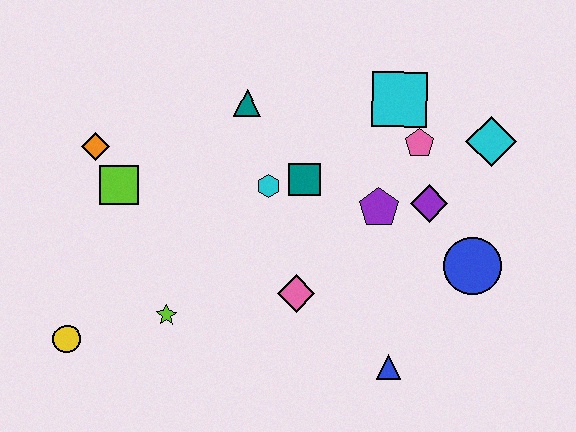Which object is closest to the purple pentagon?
The purple diamond is closest to the purple pentagon.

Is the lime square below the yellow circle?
No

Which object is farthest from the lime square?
The cyan diamond is farthest from the lime square.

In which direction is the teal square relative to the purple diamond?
The teal square is to the left of the purple diamond.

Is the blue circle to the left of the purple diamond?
No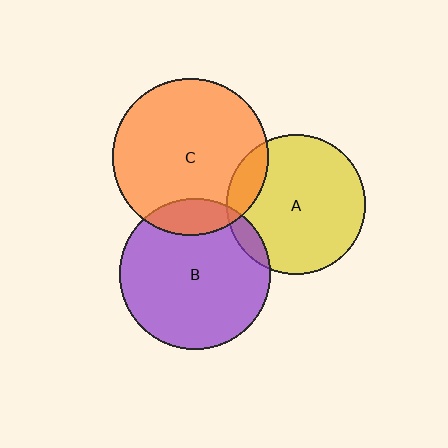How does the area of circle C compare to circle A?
Approximately 1.3 times.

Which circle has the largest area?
Circle C (orange).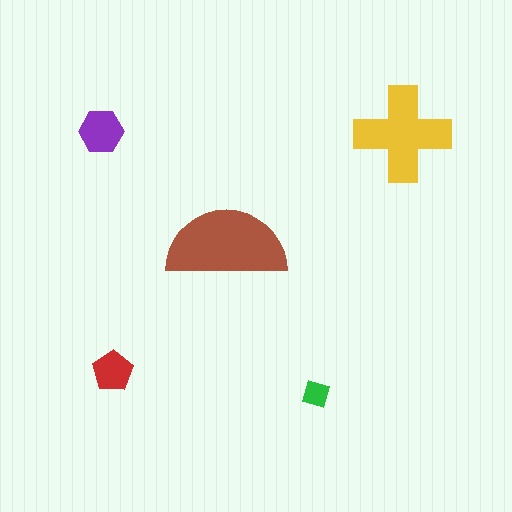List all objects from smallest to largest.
The green diamond, the red pentagon, the purple hexagon, the yellow cross, the brown semicircle.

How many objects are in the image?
There are 5 objects in the image.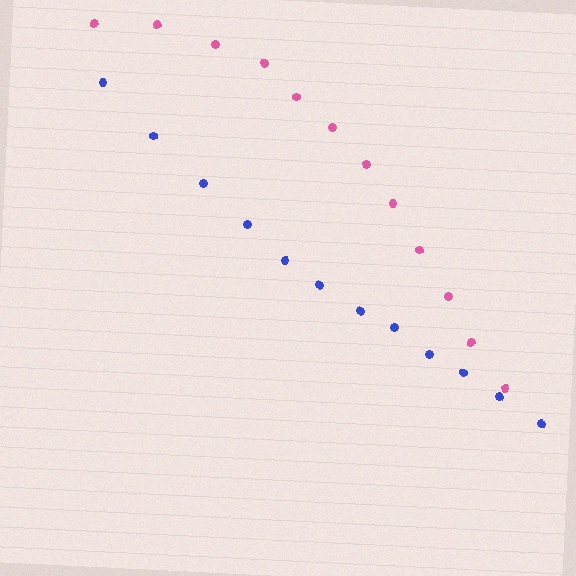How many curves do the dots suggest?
There are 2 distinct paths.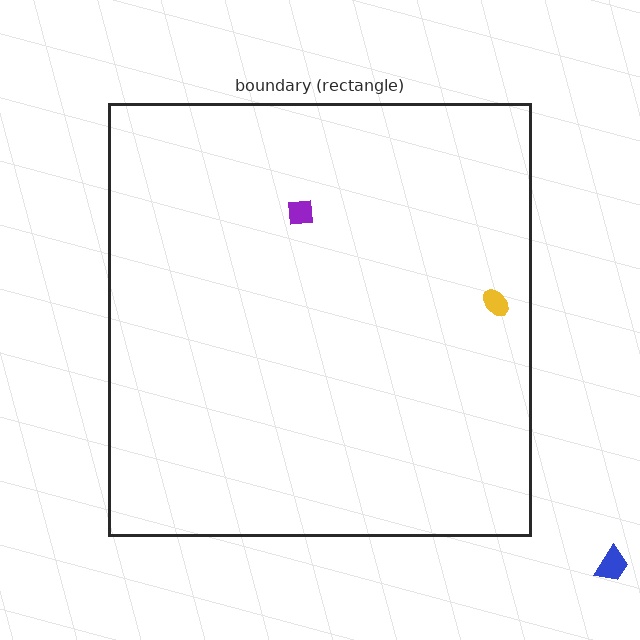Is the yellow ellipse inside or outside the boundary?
Inside.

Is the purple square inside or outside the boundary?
Inside.